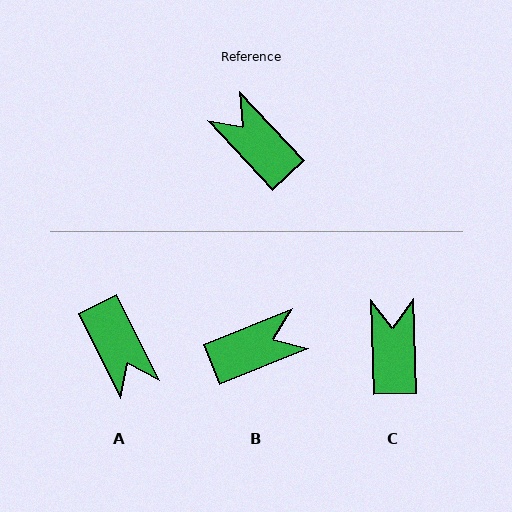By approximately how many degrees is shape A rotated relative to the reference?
Approximately 163 degrees counter-clockwise.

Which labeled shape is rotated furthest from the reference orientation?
A, about 163 degrees away.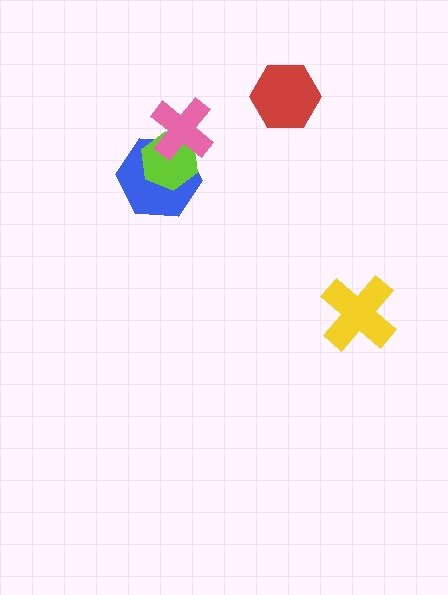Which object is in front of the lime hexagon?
The pink cross is in front of the lime hexagon.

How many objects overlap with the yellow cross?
0 objects overlap with the yellow cross.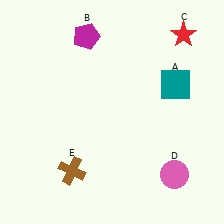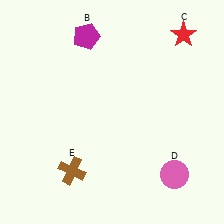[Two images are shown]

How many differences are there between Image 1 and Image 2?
There is 1 difference between the two images.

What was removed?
The teal square (A) was removed in Image 2.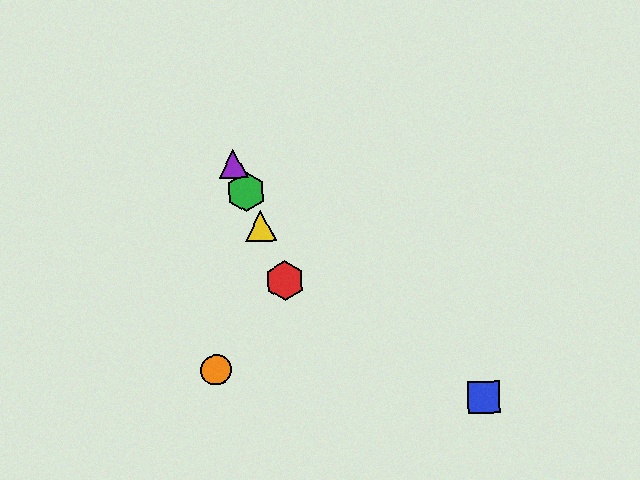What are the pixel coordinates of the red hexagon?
The red hexagon is at (285, 281).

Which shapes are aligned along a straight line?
The red hexagon, the green hexagon, the yellow triangle, the purple triangle are aligned along a straight line.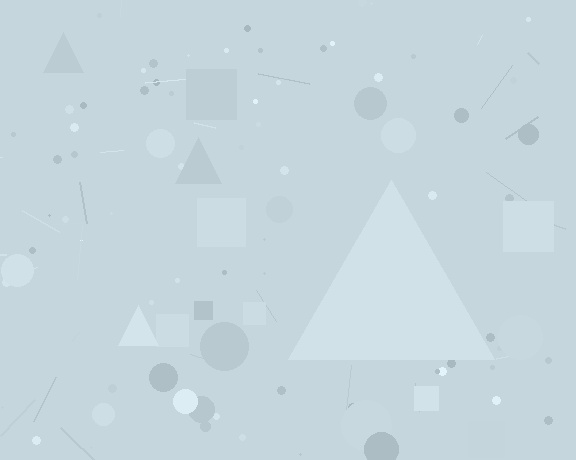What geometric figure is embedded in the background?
A triangle is embedded in the background.